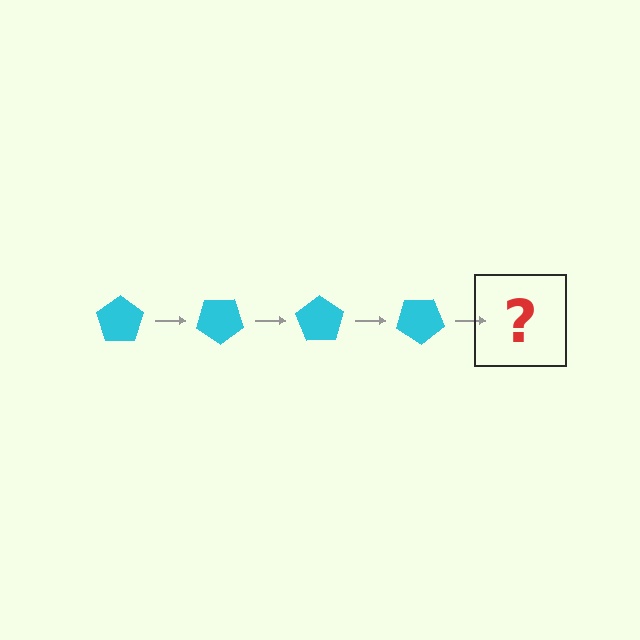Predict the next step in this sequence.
The next step is a cyan pentagon rotated 140 degrees.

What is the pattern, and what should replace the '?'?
The pattern is that the pentagon rotates 35 degrees each step. The '?' should be a cyan pentagon rotated 140 degrees.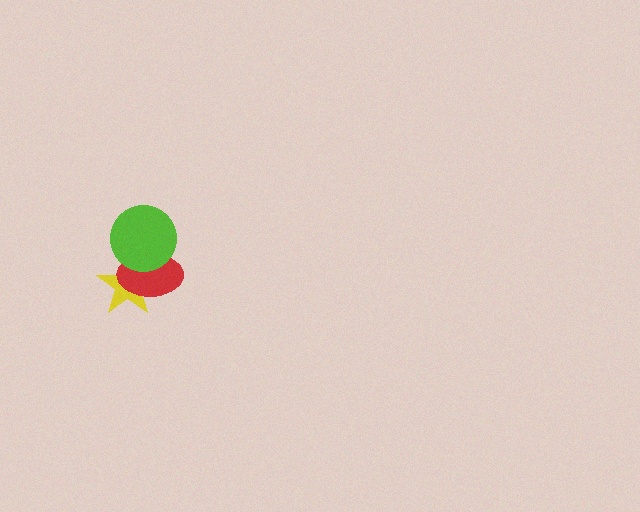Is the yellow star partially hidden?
Yes, it is partially covered by another shape.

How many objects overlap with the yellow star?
2 objects overlap with the yellow star.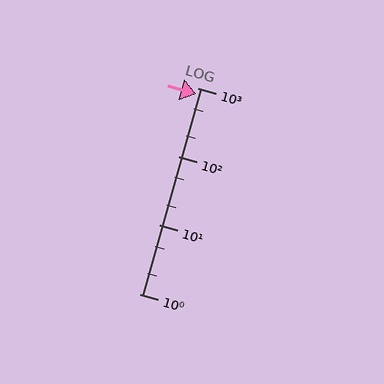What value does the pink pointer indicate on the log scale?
The pointer indicates approximately 810.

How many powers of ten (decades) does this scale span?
The scale spans 3 decades, from 1 to 1000.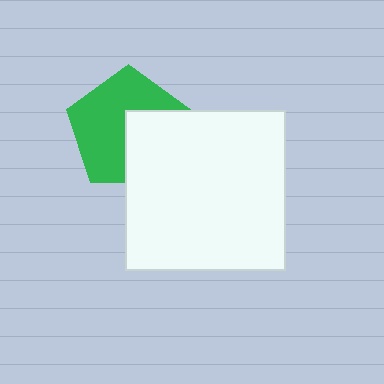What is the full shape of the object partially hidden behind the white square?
The partially hidden object is a green pentagon.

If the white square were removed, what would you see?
You would see the complete green pentagon.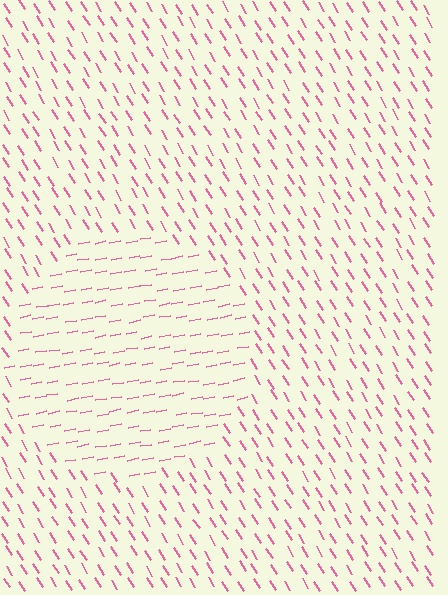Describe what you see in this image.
The image is filled with small pink line segments. A circle region in the image has lines oriented differently from the surrounding lines, creating a visible texture boundary.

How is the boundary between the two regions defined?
The boundary is defined purely by a change in line orientation (approximately 68 degrees difference). All lines are the same color and thickness.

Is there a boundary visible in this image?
Yes, there is a texture boundary formed by a change in line orientation.